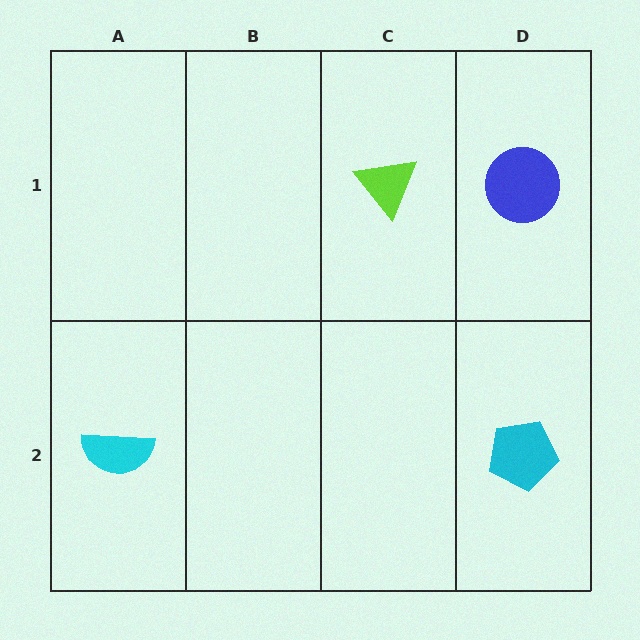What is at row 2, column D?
A cyan pentagon.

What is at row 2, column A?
A cyan semicircle.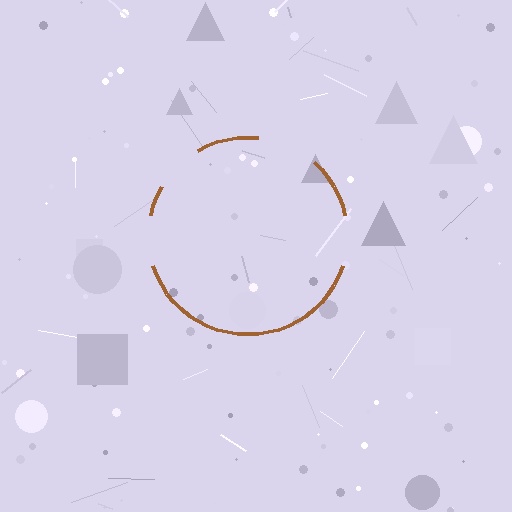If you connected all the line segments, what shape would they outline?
They would outline a circle.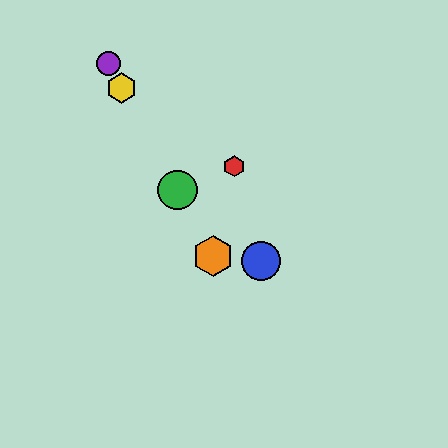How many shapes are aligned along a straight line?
4 shapes (the green circle, the yellow hexagon, the purple circle, the orange hexagon) are aligned along a straight line.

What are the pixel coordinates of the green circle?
The green circle is at (177, 190).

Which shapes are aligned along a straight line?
The green circle, the yellow hexagon, the purple circle, the orange hexagon are aligned along a straight line.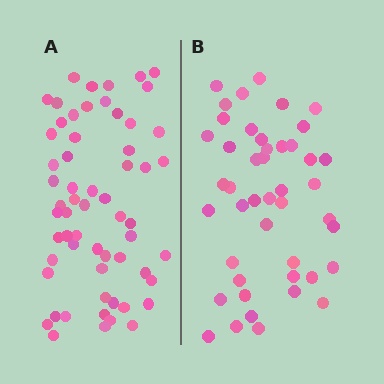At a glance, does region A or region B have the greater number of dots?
Region A (the left region) has more dots.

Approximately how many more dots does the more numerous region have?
Region A has approximately 15 more dots than region B.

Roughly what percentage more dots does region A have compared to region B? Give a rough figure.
About 35% more.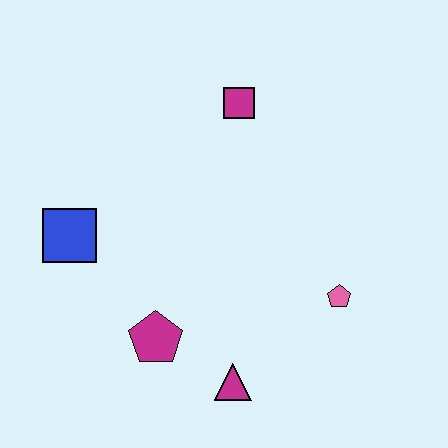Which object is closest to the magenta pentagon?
The magenta triangle is closest to the magenta pentagon.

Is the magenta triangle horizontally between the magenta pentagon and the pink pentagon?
Yes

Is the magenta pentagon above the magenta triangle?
Yes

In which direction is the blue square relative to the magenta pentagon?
The blue square is above the magenta pentagon.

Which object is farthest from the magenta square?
The magenta triangle is farthest from the magenta square.